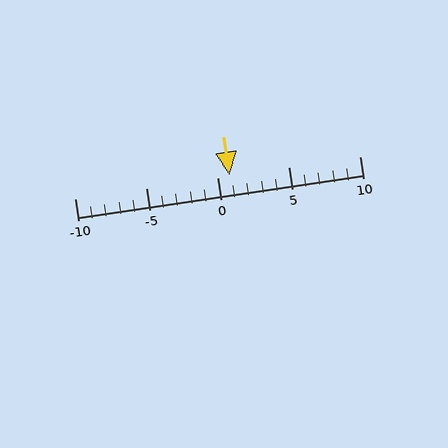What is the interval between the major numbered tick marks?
The major tick marks are spaced 5 units apart.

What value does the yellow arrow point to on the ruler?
The yellow arrow points to approximately 1.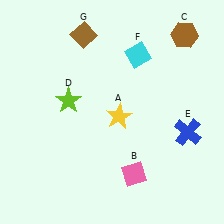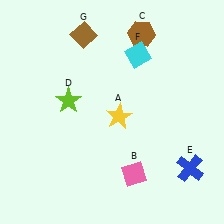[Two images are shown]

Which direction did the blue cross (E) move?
The blue cross (E) moved down.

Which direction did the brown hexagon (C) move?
The brown hexagon (C) moved left.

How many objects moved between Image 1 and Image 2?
2 objects moved between the two images.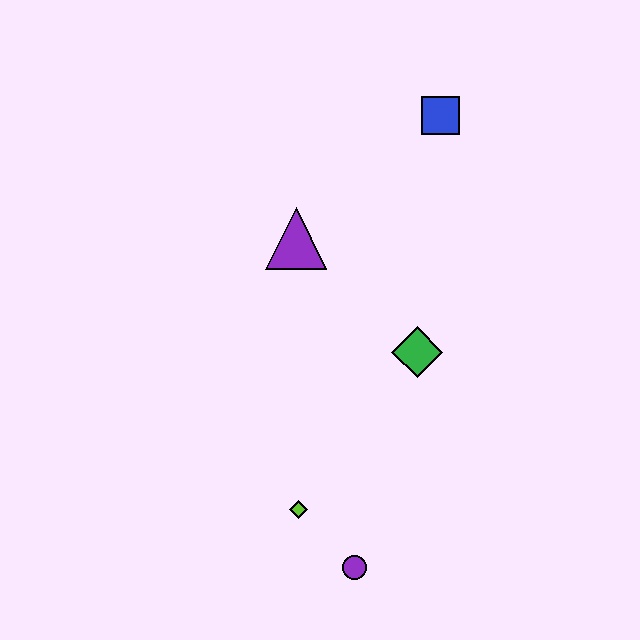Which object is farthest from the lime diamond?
The blue square is farthest from the lime diamond.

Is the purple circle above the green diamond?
No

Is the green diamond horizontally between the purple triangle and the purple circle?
No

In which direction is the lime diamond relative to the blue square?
The lime diamond is below the blue square.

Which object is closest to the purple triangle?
The green diamond is closest to the purple triangle.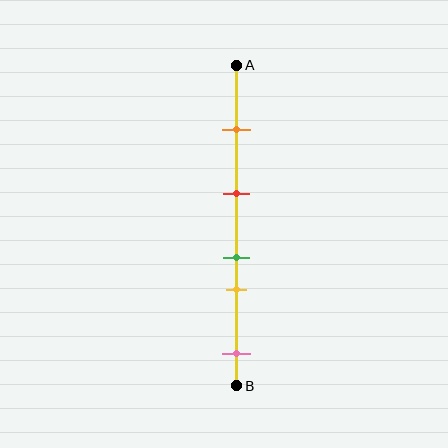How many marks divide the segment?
There are 5 marks dividing the segment.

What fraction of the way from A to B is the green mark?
The green mark is approximately 60% (0.6) of the way from A to B.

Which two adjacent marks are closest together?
The green and yellow marks are the closest adjacent pair.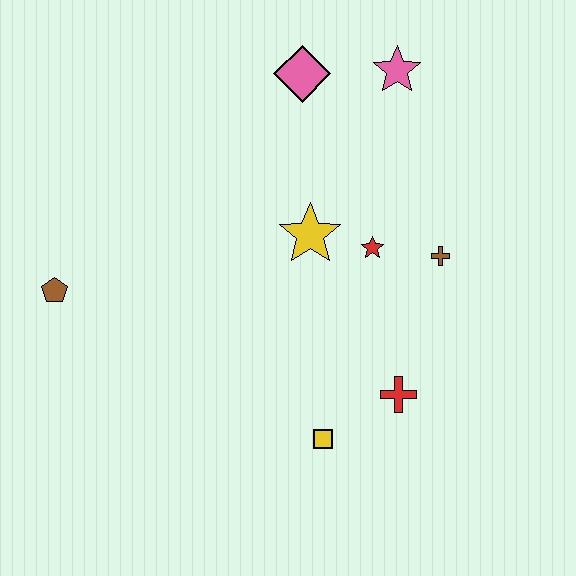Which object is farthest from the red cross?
The brown pentagon is farthest from the red cross.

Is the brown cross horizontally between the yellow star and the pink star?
No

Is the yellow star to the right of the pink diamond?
Yes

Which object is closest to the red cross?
The yellow square is closest to the red cross.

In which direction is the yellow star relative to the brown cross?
The yellow star is to the left of the brown cross.